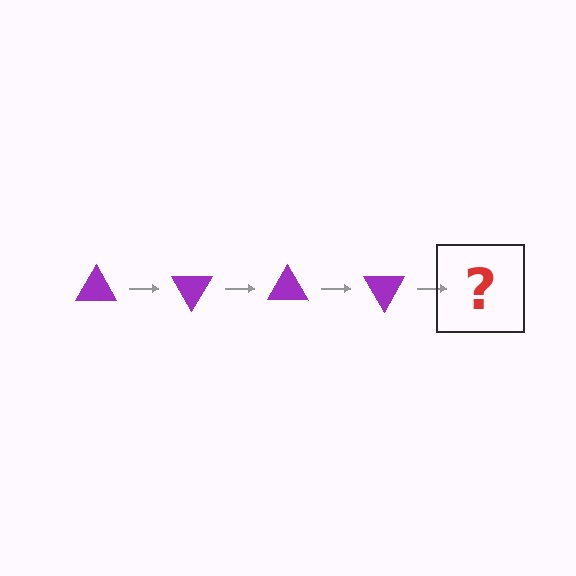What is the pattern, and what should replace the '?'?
The pattern is that the triangle rotates 60 degrees each step. The '?' should be a purple triangle rotated 240 degrees.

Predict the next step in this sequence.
The next step is a purple triangle rotated 240 degrees.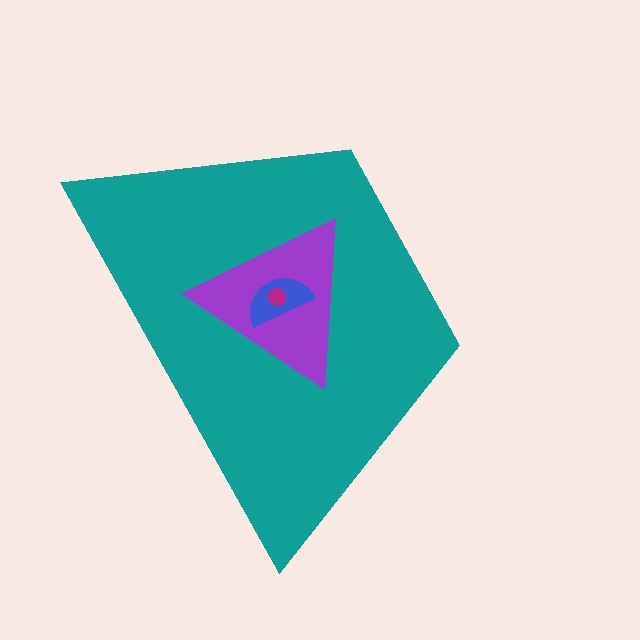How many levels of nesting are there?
4.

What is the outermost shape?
The teal trapezoid.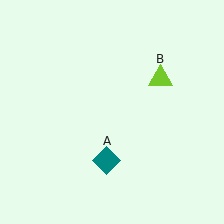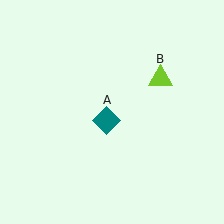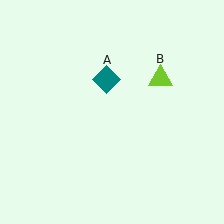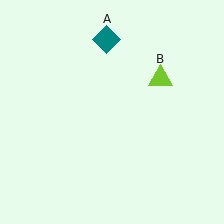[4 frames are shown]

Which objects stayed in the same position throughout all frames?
Lime triangle (object B) remained stationary.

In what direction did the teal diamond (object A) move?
The teal diamond (object A) moved up.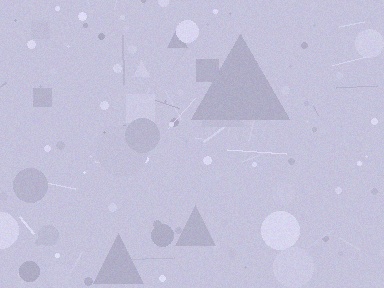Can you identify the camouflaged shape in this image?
The camouflaged shape is a triangle.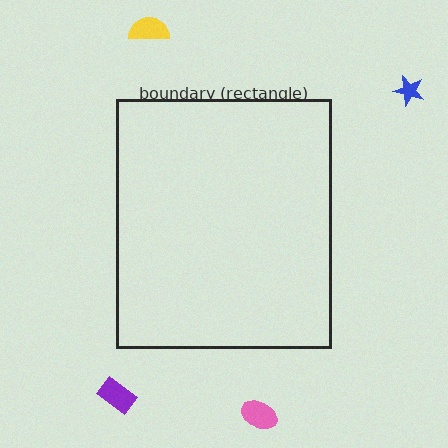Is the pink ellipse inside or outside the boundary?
Outside.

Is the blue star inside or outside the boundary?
Outside.